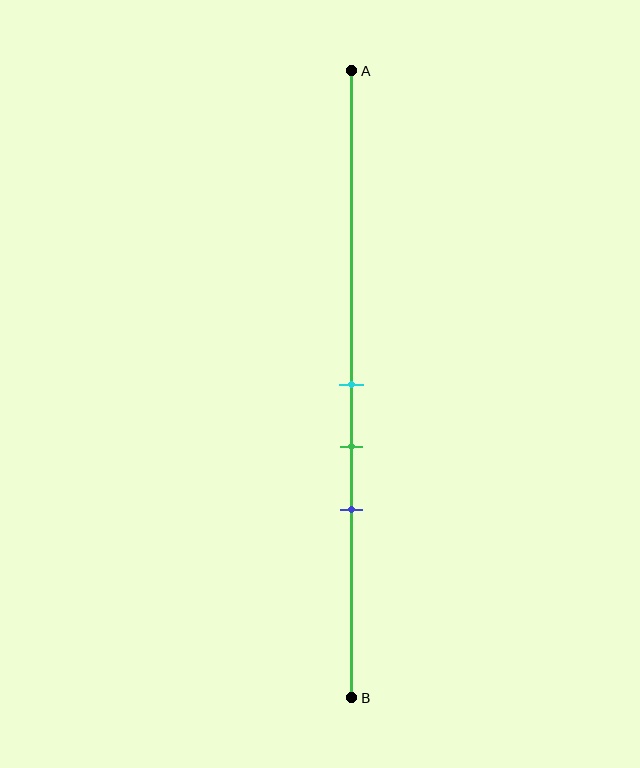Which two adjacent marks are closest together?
The cyan and green marks are the closest adjacent pair.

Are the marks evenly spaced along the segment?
Yes, the marks are approximately evenly spaced.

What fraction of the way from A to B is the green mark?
The green mark is approximately 60% (0.6) of the way from A to B.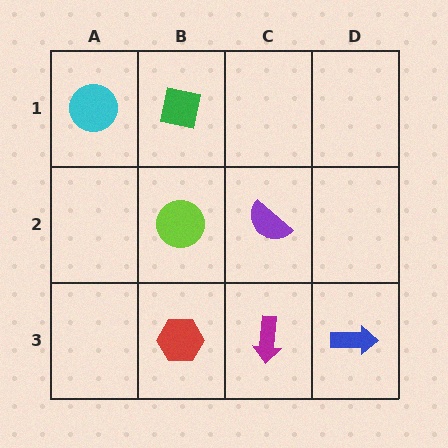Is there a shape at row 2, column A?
No, that cell is empty.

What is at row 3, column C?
A magenta arrow.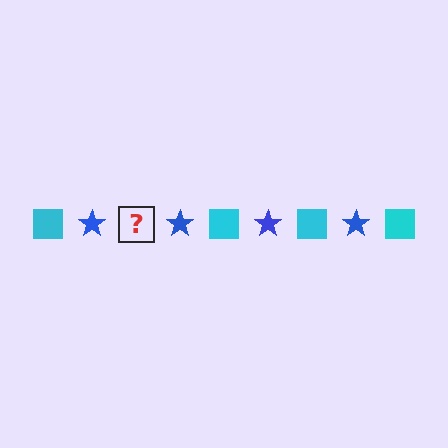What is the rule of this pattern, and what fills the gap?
The rule is that the pattern alternates between cyan square and blue star. The gap should be filled with a cyan square.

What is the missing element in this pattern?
The missing element is a cyan square.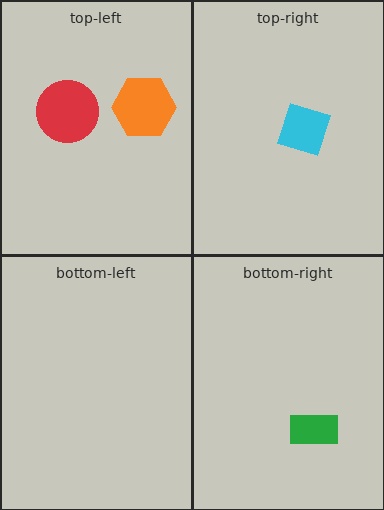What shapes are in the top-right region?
The cyan square.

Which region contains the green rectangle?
The bottom-right region.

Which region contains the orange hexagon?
The top-left region.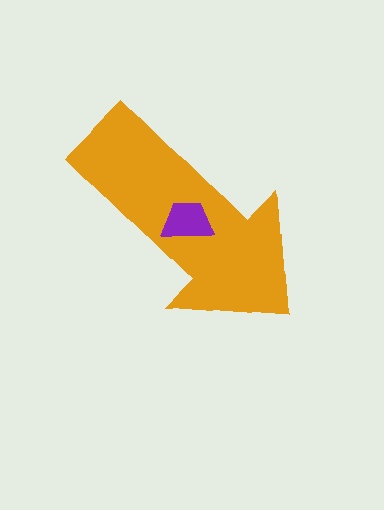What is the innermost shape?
The purple trapezoid.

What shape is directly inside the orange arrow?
The purple trapezoid.